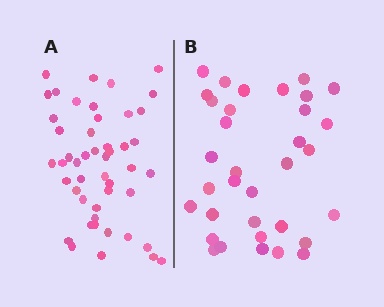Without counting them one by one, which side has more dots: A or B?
Region A (the left region) has more dots.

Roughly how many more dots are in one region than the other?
Region A has approximately 15 more dots than region B.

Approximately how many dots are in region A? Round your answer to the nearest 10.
About 50 dots. (The exact count is 48, which rounds to 50.)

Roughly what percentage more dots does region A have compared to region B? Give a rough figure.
About 40% more.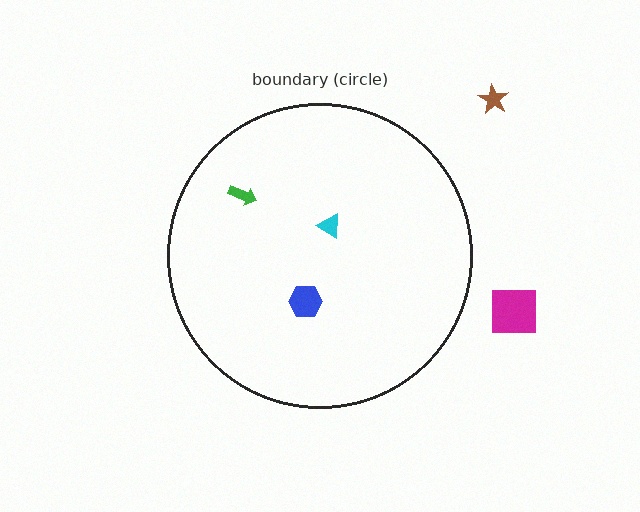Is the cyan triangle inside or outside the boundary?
Inside.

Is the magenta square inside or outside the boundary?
Outside.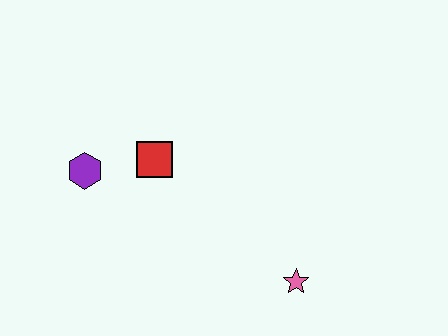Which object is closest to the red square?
The purple hexagon is closest to the red square.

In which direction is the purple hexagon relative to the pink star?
The purple hexagon is to the left of the pink star.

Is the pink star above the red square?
No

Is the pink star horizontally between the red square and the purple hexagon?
No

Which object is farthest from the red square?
The pink star is farthest from the red square.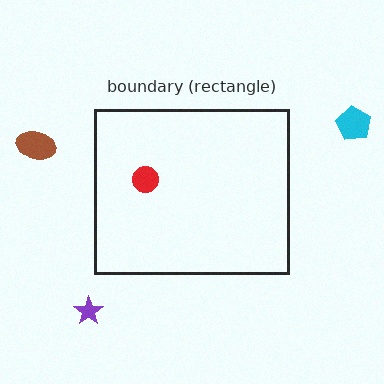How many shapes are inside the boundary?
1 inside, 3 outside.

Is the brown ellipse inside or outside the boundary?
Outside.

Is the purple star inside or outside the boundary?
Outside.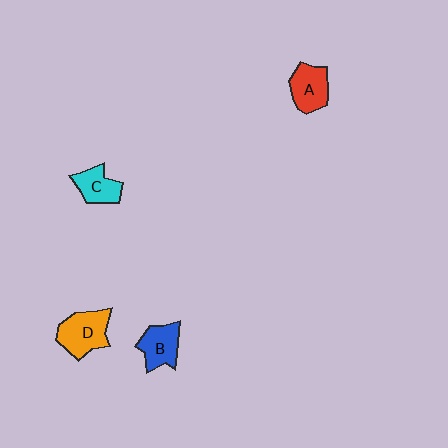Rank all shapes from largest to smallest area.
From largest to smallest: D (orange), A (red), B (blue), C (cyan).